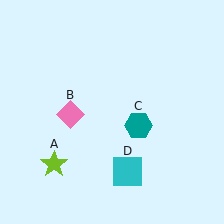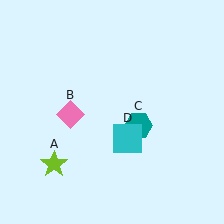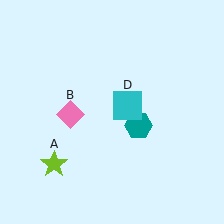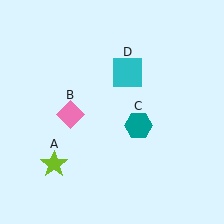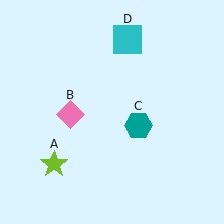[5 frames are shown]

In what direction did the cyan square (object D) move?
The cyan square (object D) moved up.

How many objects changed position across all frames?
1 object changed position: cyan square (object D).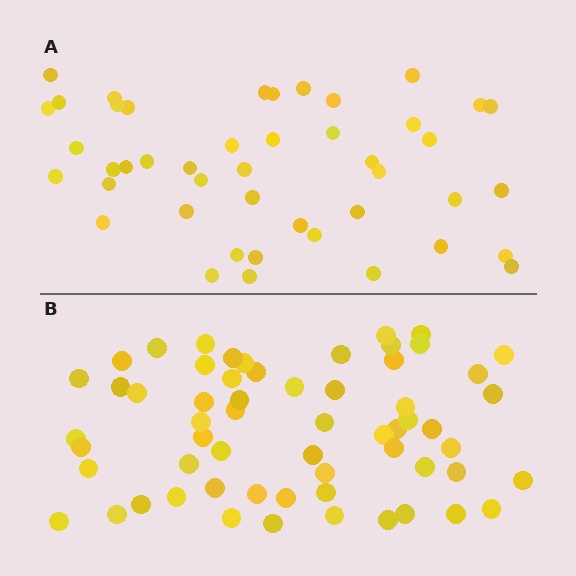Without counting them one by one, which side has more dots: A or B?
Region B (the bottom region) has more dots.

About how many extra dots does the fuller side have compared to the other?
Region B has approximately 15 more dots than region A.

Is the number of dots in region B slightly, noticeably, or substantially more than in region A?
Region B has noticeably more, but not dramatically so. The ratio is roughly 1.3 to 1.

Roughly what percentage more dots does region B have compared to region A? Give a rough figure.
About 35% more.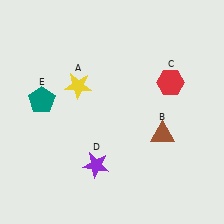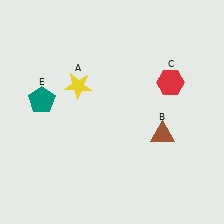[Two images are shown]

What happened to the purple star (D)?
The purple star (D) was removed in Image 2. It was in the bottom-left area of Image 1.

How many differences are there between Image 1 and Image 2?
There is 1 difference between the two images.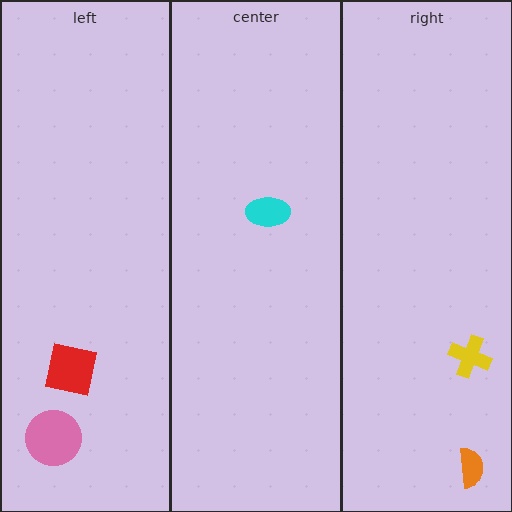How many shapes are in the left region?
2.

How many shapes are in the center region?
1.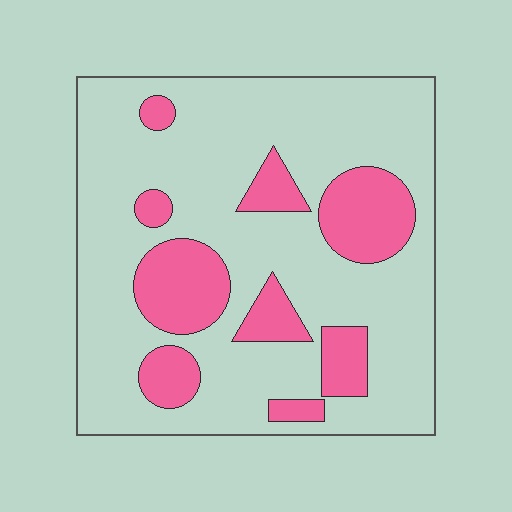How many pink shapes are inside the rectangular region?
9.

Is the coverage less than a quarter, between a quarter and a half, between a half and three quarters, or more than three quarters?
Less than a quarter.